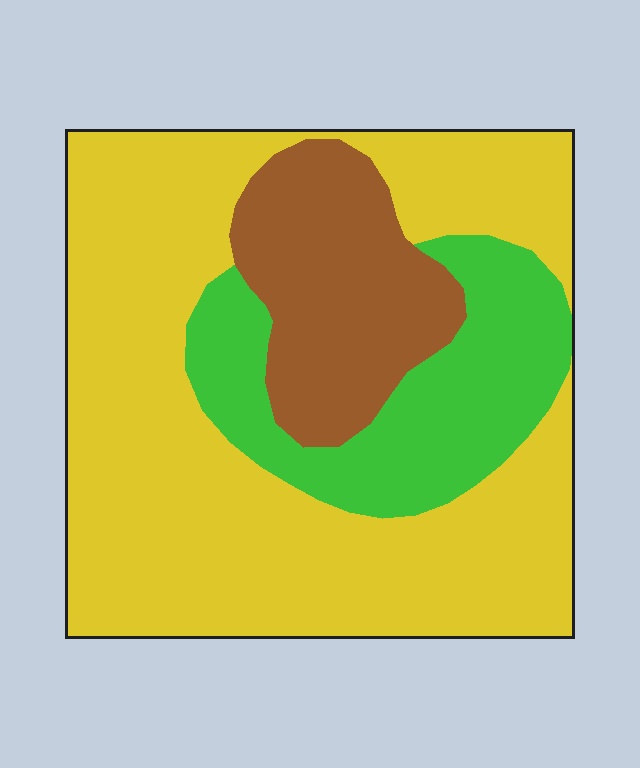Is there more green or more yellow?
Yellow.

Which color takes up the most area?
Yellow, at roughly 60%.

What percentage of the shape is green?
Green covers about 20% of the shape.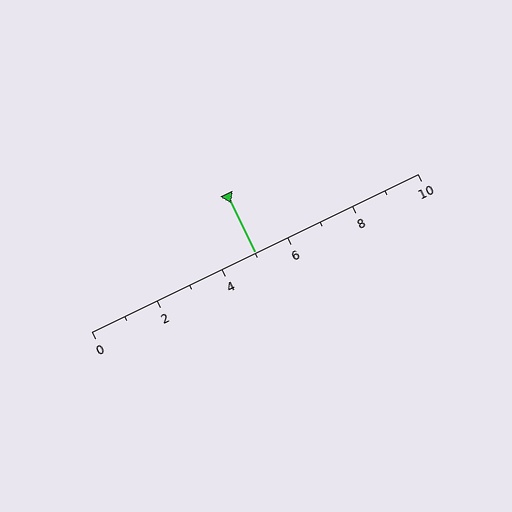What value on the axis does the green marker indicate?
The marker indicates approximately 5.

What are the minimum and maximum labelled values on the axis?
The axis runs from 0 to 10.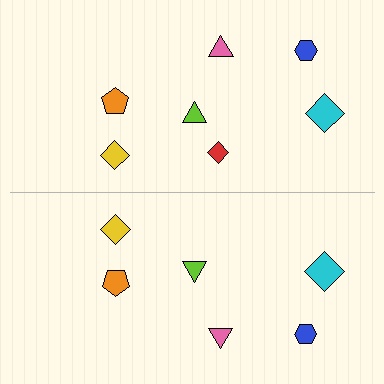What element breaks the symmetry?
A red diamond is missing from the bottom side.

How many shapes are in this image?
There are 13 shapes in this image.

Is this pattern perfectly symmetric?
No, the pattern is not perfectly symmetric. A red diamond is missing from the bottom side.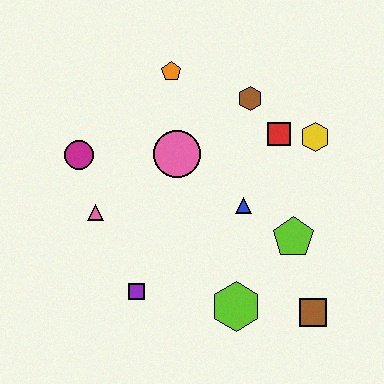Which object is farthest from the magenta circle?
The brown square is farthest from the magenta circle.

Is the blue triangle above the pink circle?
No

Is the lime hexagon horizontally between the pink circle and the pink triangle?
No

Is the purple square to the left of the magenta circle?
No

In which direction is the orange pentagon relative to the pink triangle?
The orange pentagon is above the pink triangle.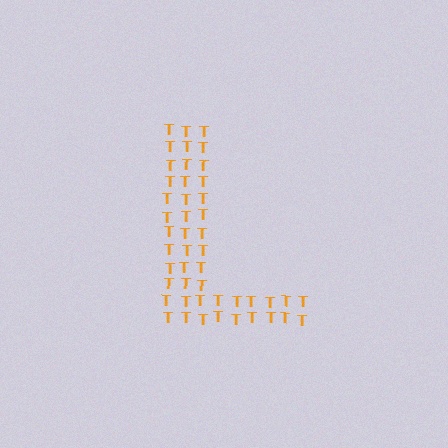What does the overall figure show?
The overall figure shows the letter L.